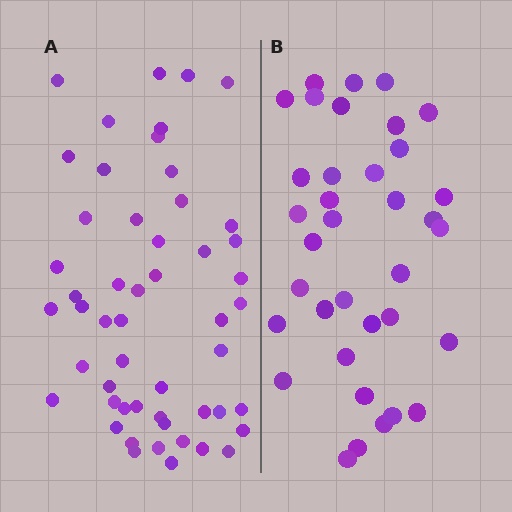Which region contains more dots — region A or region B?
Region A (the left region) has more dots.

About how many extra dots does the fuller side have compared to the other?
Region A has approximately 15 more dots than region B.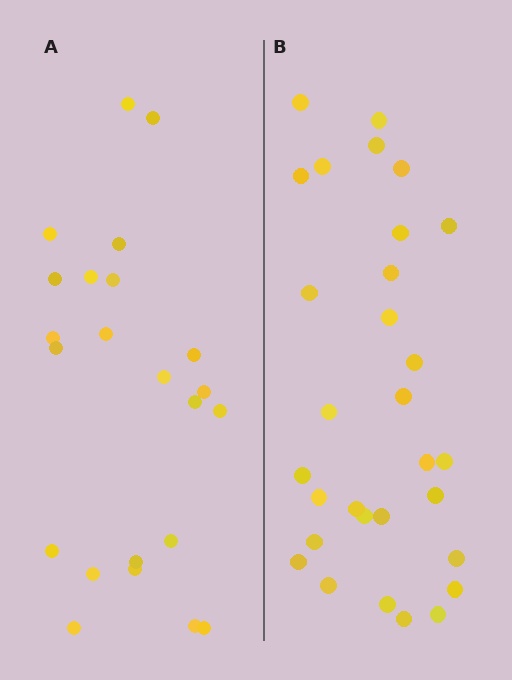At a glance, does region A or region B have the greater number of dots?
Region B (the right region) has more dots.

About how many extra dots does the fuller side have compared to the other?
Region B has roughly 8 or so more dots than region A.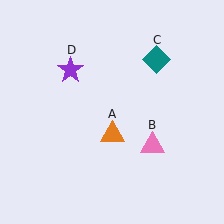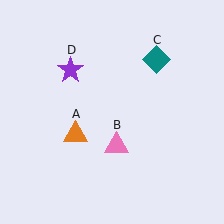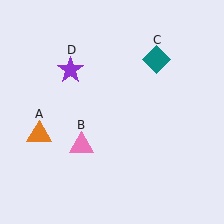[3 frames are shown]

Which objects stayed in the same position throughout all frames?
Teal diamond (object C) and purple star (object D) remained stationary.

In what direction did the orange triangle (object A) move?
The orange triangle (object A) moved left.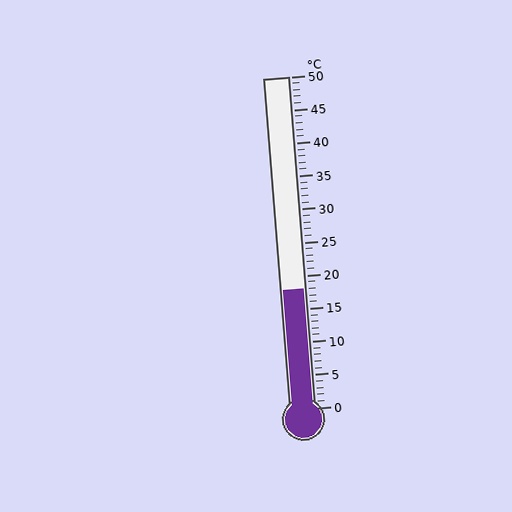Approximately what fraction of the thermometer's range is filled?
The thermometer is filled to approximately 35% of its range.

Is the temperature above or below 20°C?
The temperature is below 20°C.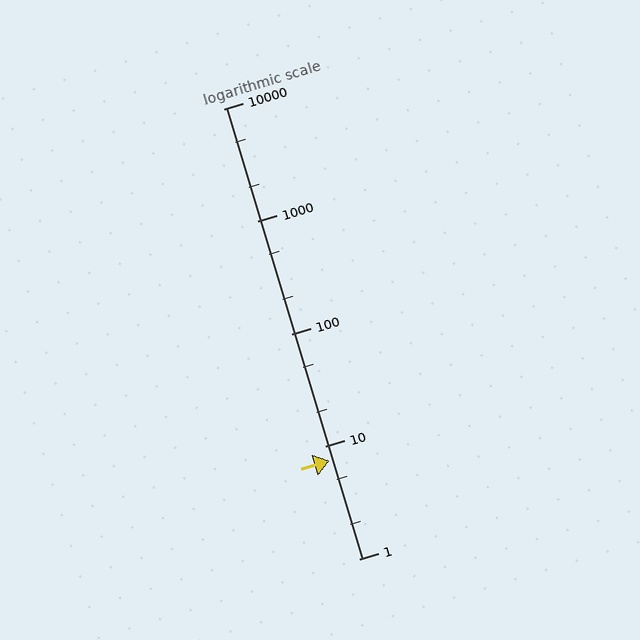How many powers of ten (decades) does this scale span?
The scale spans 4 decades, from 1 to 10000.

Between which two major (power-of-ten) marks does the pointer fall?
The pointer is between 1 and 10.